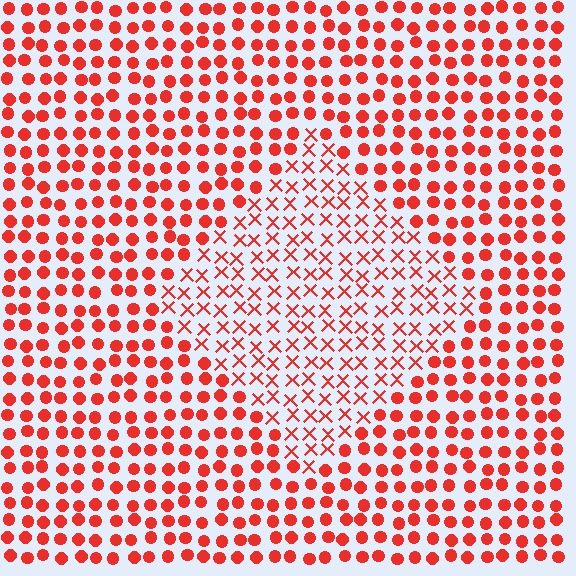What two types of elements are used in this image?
The image uses X marks inside the diamond region and circles outside it.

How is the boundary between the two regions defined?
The boundary is defined by a change in element shape: X marks inside vs. circles outside. All elements share the same color and spacing.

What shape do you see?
I see a diamond.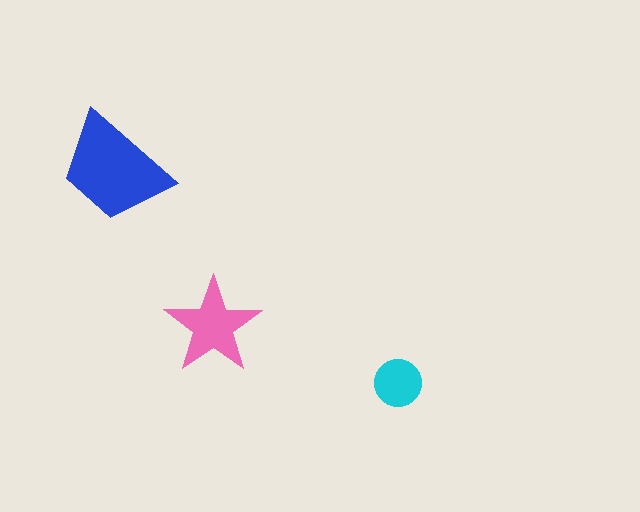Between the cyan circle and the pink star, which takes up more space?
The pink star.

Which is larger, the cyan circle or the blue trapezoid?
The blue trapezoid.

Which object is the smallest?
The cyan circle.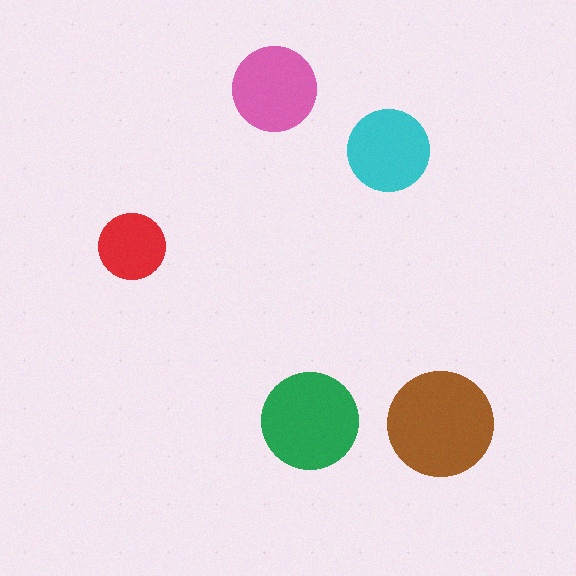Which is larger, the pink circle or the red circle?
The pink one.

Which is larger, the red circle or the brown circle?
The brown one.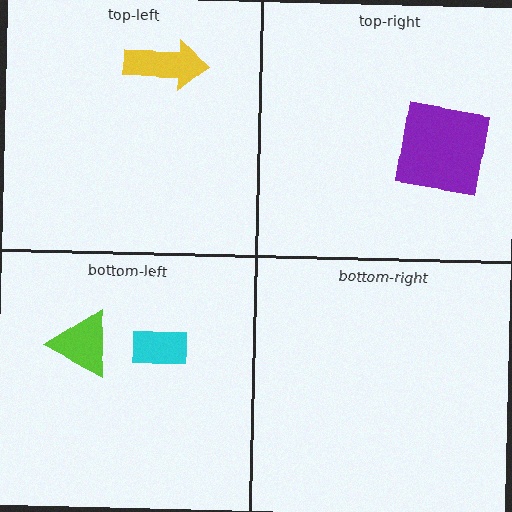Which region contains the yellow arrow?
The top-left region.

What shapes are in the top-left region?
The yellow arrow.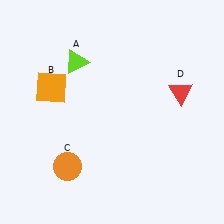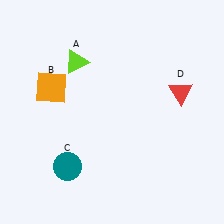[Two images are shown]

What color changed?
The circle (C) changed from orange in Image 1 to teal in Image 2.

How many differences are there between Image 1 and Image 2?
There is 1 difference between the two images.